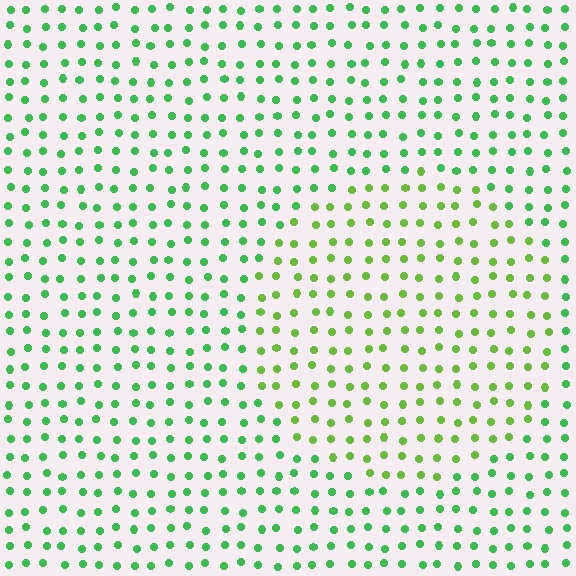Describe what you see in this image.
The image is filled with small green elements in a uniform arrangement. A circle-shaped region is visible where the elements are tinted to a slightly different hue, forming a subtle color boundary.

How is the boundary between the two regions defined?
The boundary is defined purely by a slight shift in hue (about 32 degrees). Spacing, size, and orientation are identical on both sides.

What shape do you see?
I see a circle.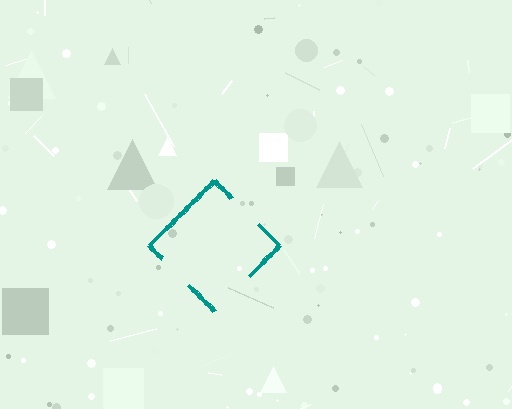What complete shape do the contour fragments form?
The contour fragments form a diamond.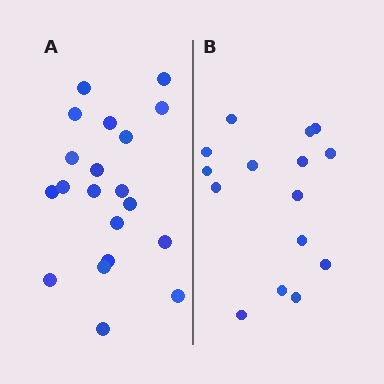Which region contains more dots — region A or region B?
Region A (the left region) has more dots.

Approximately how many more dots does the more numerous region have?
Region A has about 5 more dots than region B.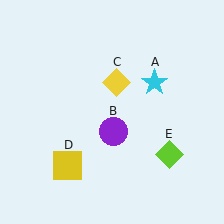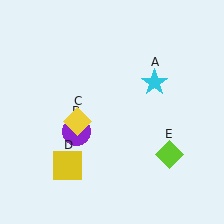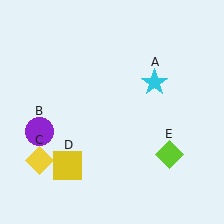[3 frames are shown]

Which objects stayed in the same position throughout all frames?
Cyan star (object A) and yellow square (object D) and lime diamond (object E) remained stationary.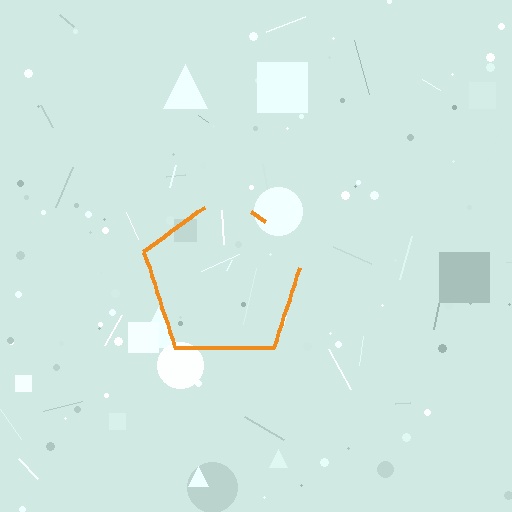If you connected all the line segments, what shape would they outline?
They would outline a pentagon.